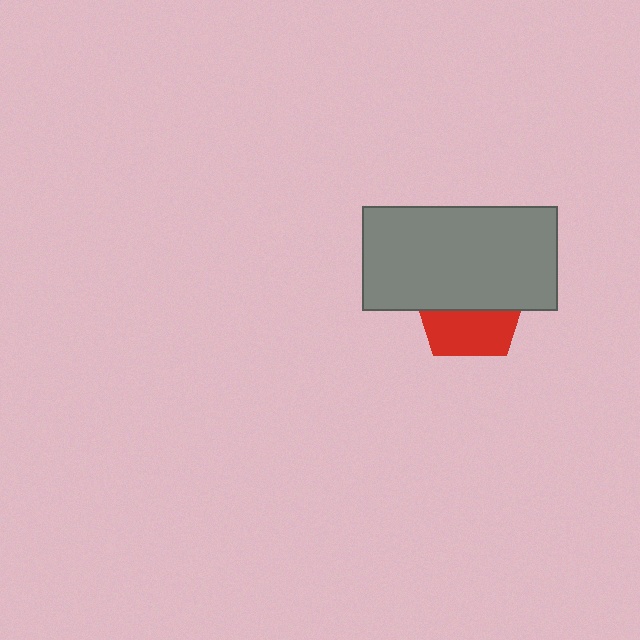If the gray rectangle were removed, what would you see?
You would see the complete red pentagon.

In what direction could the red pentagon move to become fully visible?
The red pentagon could move down. That would shift it out from behind the gray rectangle entirely.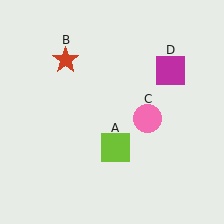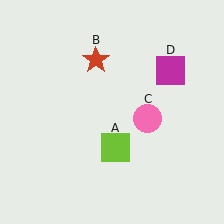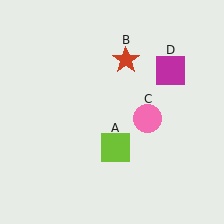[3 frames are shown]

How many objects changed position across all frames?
1 object changed position: red star (object B).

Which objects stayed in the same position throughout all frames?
Lime square (object A) and pink circle (object C) and magenta square (object D) remained stationary.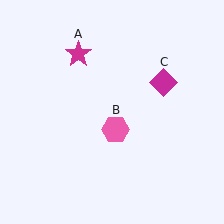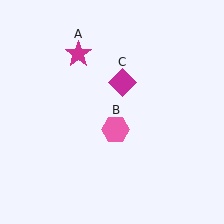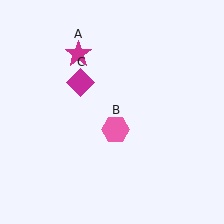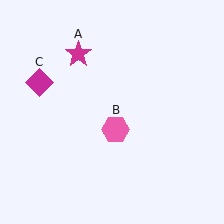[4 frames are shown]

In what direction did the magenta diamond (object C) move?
The magenta diamond (object C) moved left.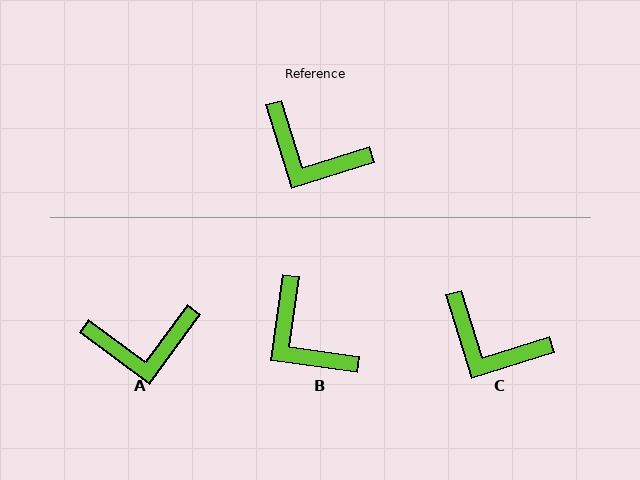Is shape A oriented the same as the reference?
No, it is off by about 36 degrees.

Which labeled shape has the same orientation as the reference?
C.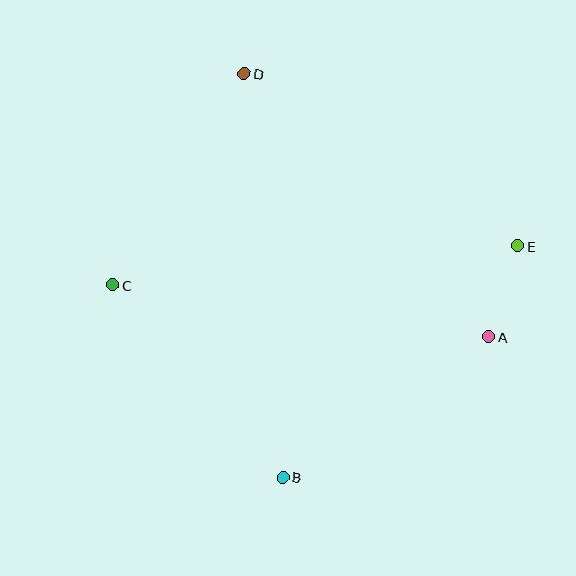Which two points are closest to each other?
Points A and E are closest to each other.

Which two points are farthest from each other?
Points C and E are farthest from each other.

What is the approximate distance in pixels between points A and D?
The distance between A and D is approximately 359 pixels.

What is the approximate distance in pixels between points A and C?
The distance between A and C is approximately 380 pixels.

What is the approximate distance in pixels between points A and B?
The distance between A and B is approximately 249 pixels.